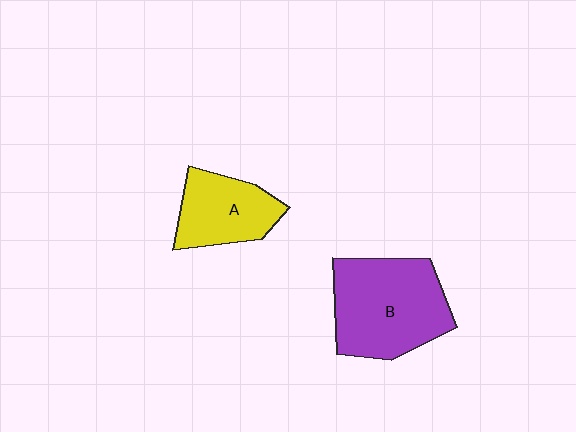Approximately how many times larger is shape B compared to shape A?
Approximately 1.6 times.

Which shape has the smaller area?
Shape A (yellow).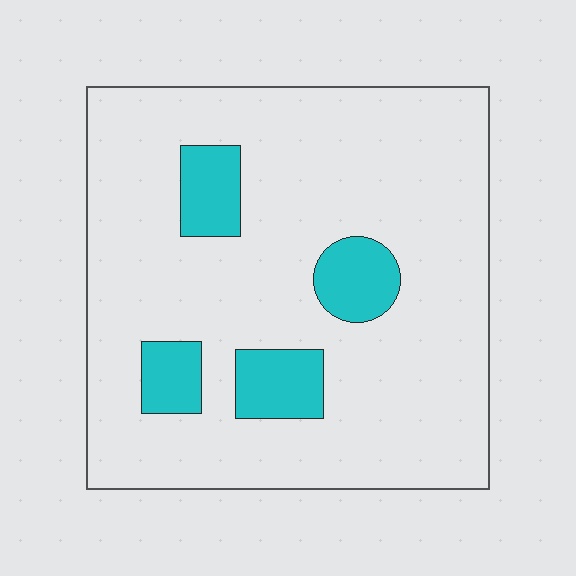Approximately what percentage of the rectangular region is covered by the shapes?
Approximately 15%.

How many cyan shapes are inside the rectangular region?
4.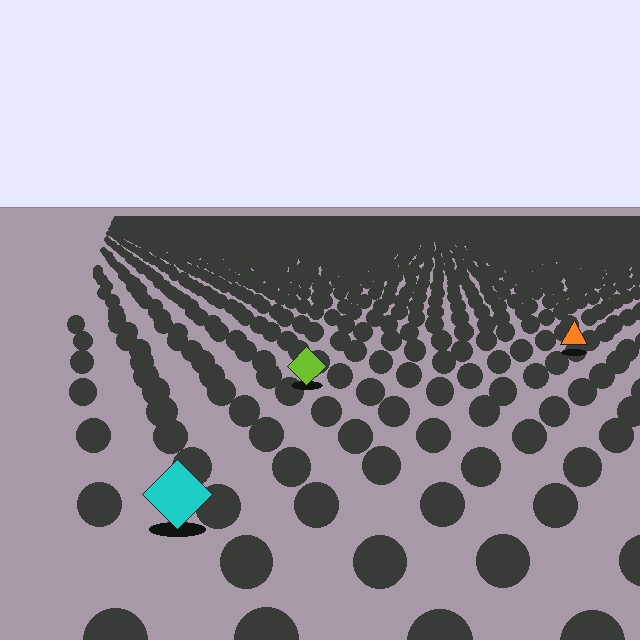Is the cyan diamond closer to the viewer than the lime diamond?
Yes. The cyan diamond is closer — you can tell from the texture gradient: the ground texture is coarser near it.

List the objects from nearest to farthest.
From nearest to farthest: the cyan diamond, the lime diamond, the orange triangle.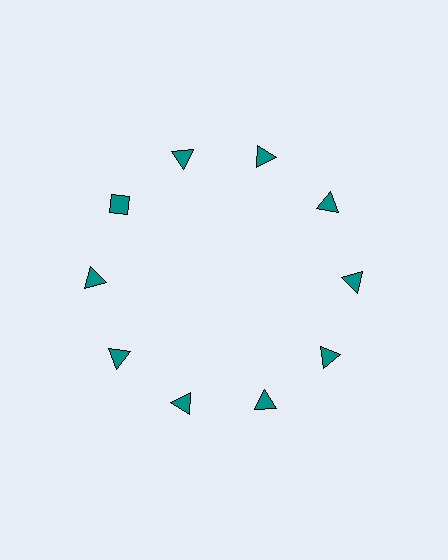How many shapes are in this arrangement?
There are 10 shapes arranged in a ring pattern.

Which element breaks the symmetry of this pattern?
The teal diamond at roughly the 10 o'clock position breaks the symmetry. All other shapes are teal triangles.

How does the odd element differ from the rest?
It has a different shape: diamond instead of triangle.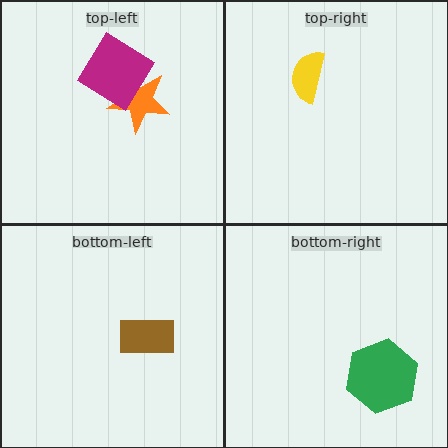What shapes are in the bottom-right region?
The green hexagon.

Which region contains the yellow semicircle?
The top-right region.